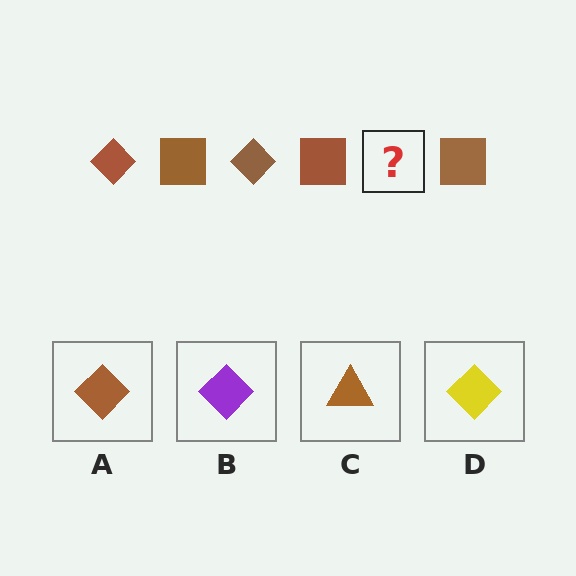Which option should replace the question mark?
Option A.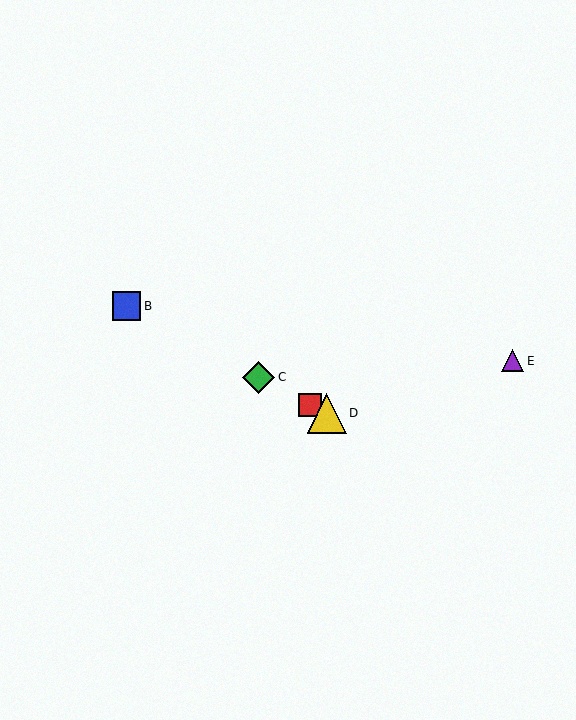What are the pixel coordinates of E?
Object E is at (513, 361).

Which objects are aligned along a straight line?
Objects A, B, C, D are aligned along a straight line.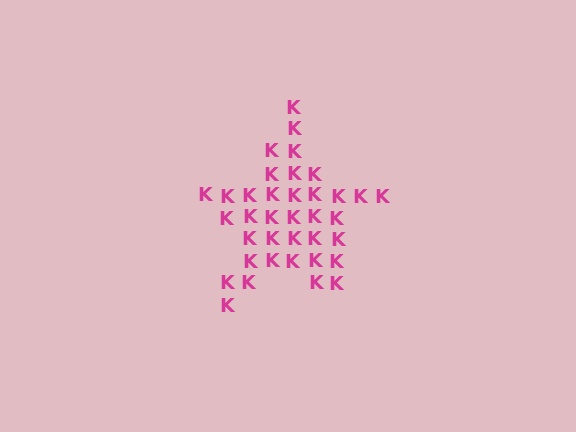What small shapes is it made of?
It is made of small letter K's.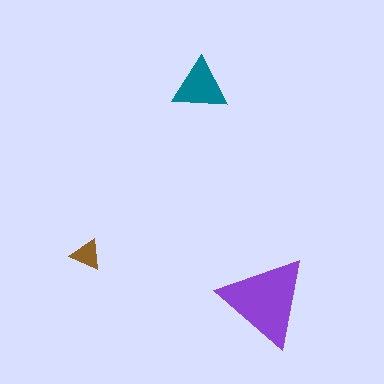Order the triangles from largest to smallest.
the purple one, the teal one, the brown one.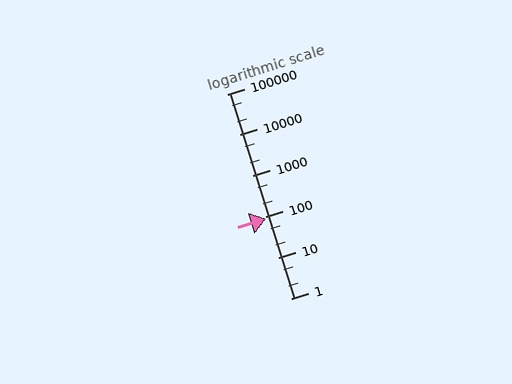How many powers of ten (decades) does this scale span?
The scale spans 5 decades, from 1 to 100000.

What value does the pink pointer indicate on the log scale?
The pointer indicates approximately 87.